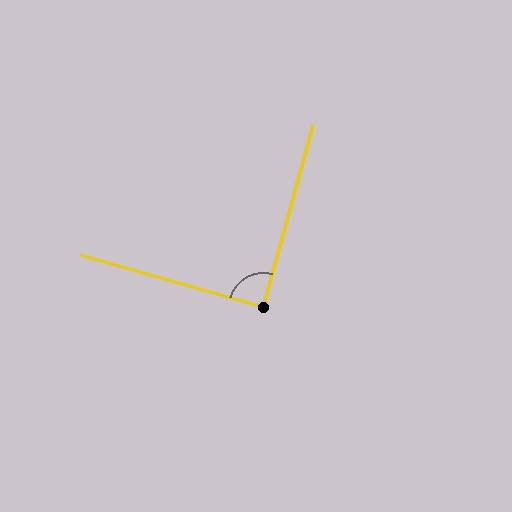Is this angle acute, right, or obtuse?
It is approximately a right angle.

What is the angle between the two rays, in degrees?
Approximately 89 degrees.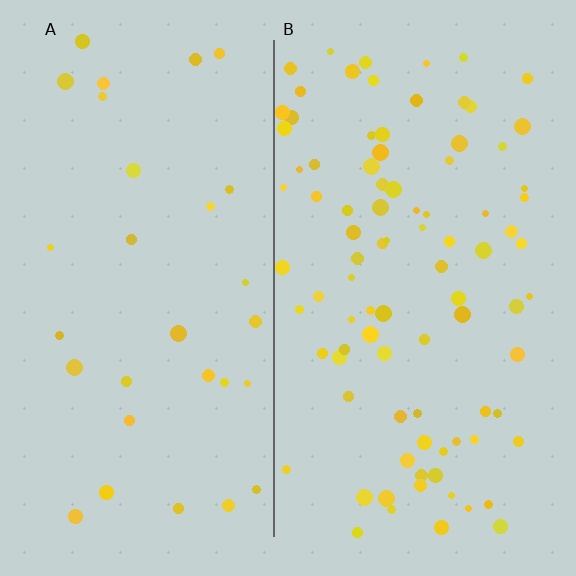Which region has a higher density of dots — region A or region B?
B (the right).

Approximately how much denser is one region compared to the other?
Approximately 3.0× — region B over region A.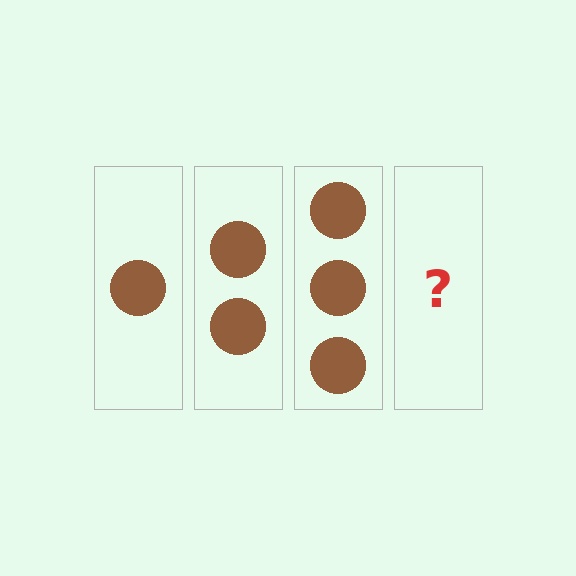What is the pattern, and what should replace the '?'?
The pattern is that each step adds one more circle. The '?' should be 4 circles.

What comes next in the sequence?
The next element should be 4 circles.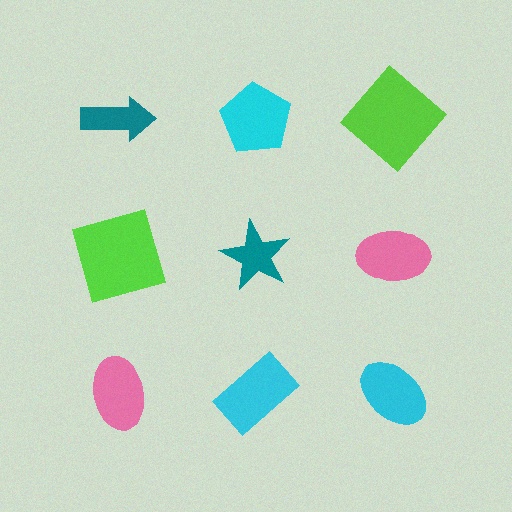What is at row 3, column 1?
A pink ellipse.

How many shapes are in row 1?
3 shapes.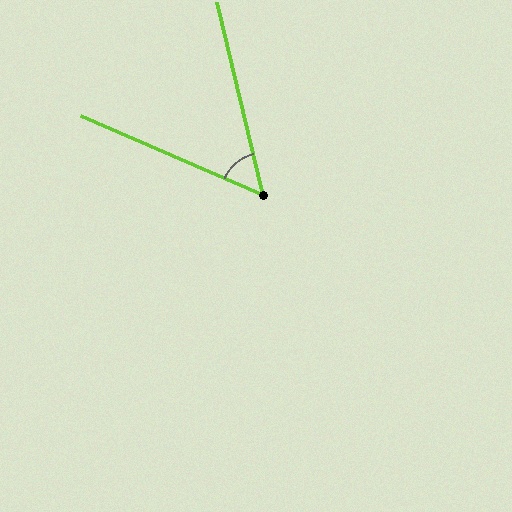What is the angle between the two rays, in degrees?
Approximately 53 degrees.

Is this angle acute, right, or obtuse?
It is acute.